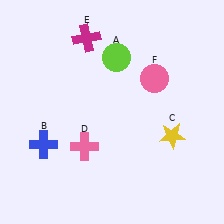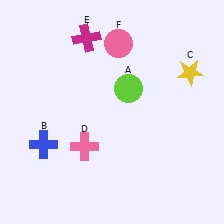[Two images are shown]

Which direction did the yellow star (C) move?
The yellow star (C) moved up.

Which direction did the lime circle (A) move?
The lime circle (A) moved down.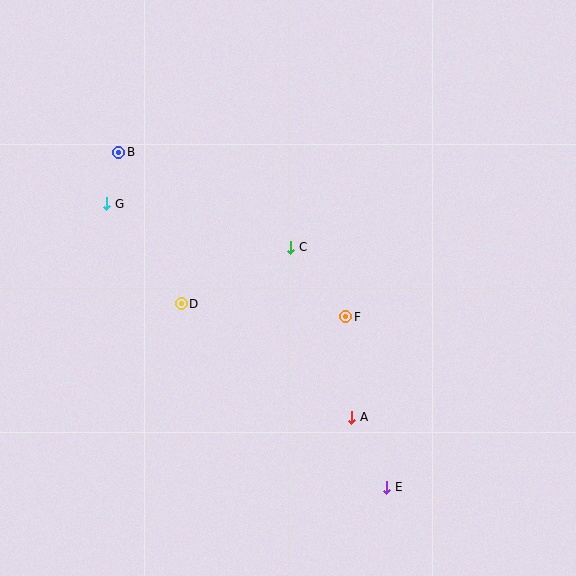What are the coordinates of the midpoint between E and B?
The midpoint between E and B is at (253, 320).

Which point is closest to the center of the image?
Point C at (291, 247) is closest to the center.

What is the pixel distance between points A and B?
The distance between A and B is 353 pixels.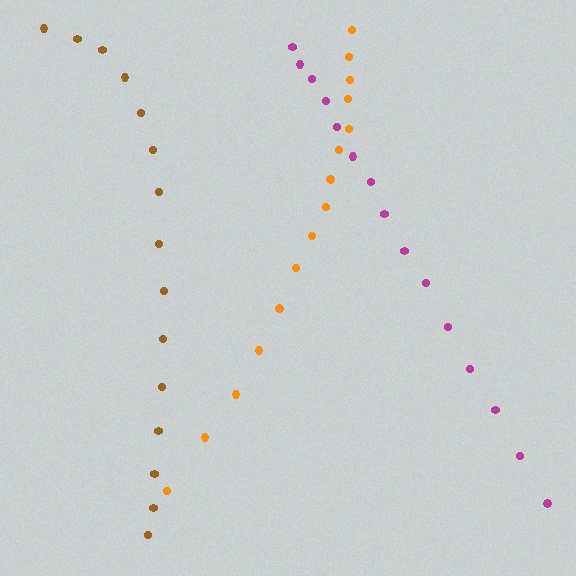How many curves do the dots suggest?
There are 3 distinct paths.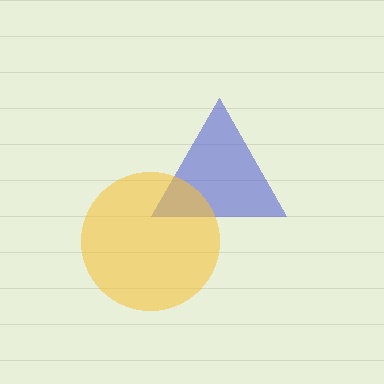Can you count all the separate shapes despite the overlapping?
Yes, there are 2 separate shapes.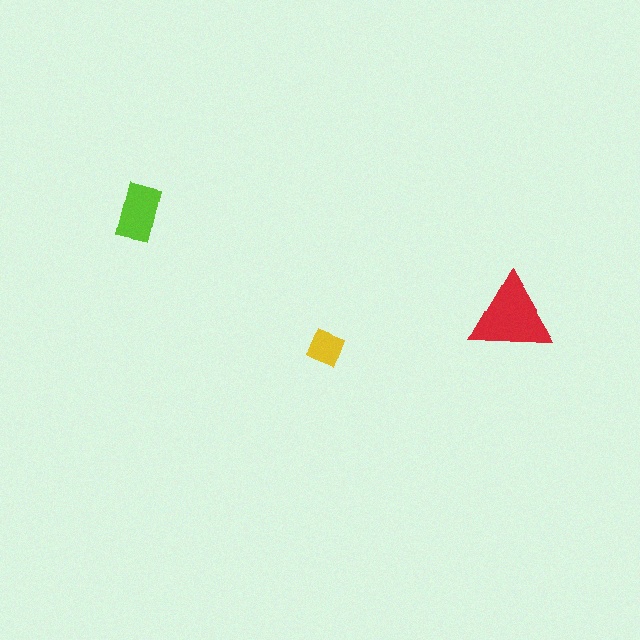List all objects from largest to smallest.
The red triangle, the lime rectangle, the yellow square.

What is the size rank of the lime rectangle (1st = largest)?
2nd.